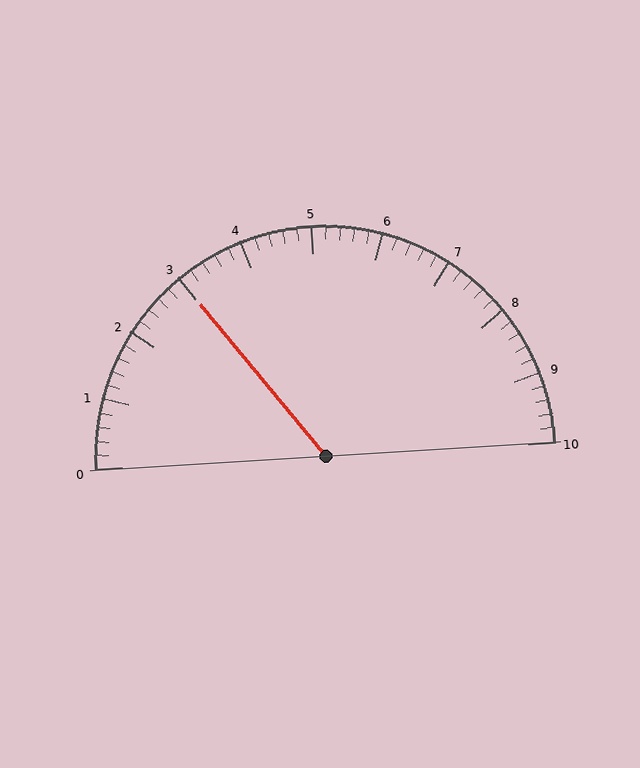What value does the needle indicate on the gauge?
The needle indicates approximately 3.0.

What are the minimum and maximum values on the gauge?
The gauge ranges from 0 to 10.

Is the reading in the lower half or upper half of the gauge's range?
The reading is in the lower half of the range (0 to 10).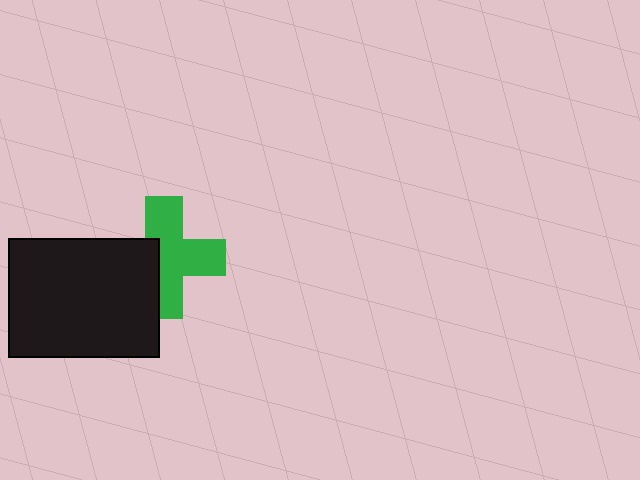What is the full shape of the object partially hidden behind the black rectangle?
The partially hidden object is a green cross.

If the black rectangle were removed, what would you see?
You would see the complete green cross.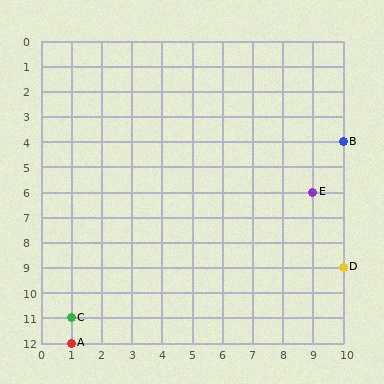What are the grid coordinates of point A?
Point A is at grid coordinates (1, 12).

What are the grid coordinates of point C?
Point C is at grid coordinates (1, 11).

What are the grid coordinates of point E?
Point E is at grid coordinates (9, 6).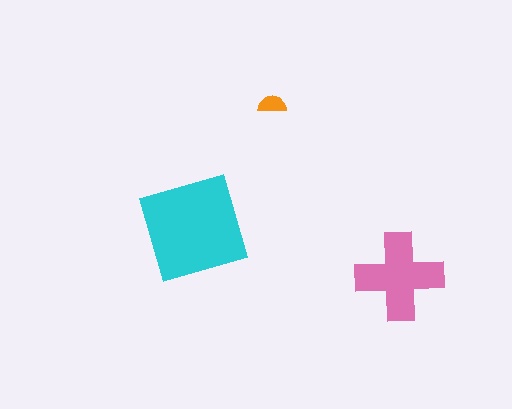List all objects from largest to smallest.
The cyan diamond, the pink cross, the orange semicircle.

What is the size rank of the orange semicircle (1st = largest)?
3rd.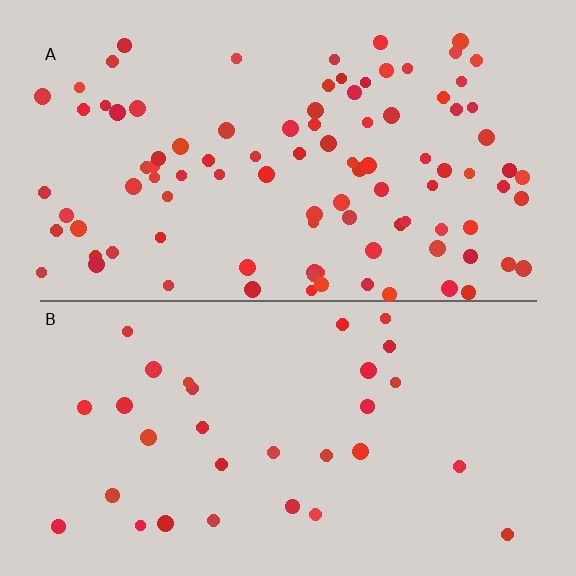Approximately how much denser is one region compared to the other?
Approximately 3.1× — region A over region B.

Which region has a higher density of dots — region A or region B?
A (the top).